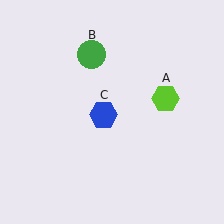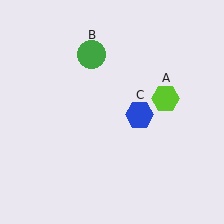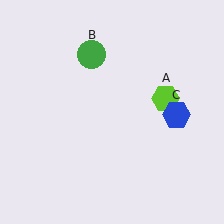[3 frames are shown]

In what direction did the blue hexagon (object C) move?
The blue hexagon (object C) moved right.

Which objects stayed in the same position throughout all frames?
Lime hexagon (object A) and green circle (object B) remained stationary.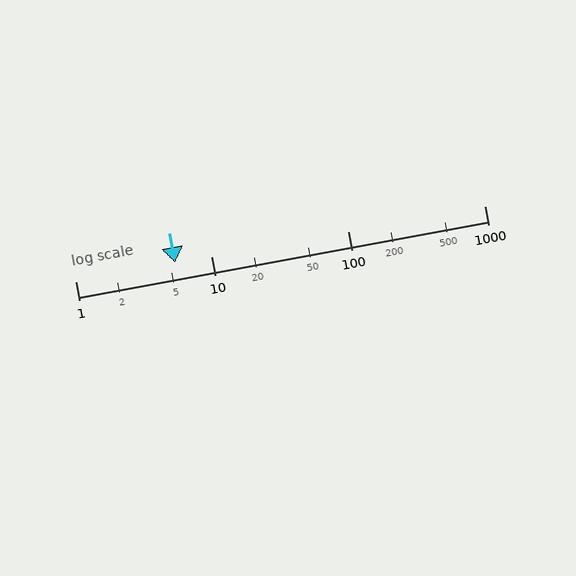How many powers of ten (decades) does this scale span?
The scale spans 3 decades, from 1 to 1000.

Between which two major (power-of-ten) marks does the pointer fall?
The pointer is between 1 and 10.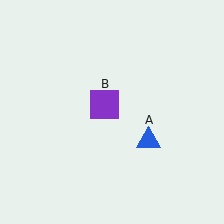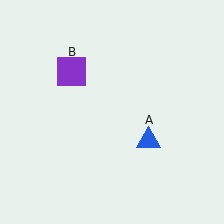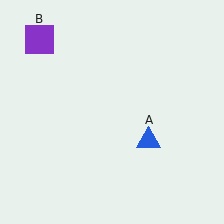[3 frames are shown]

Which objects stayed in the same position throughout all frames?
Blue triangle (object A) remained stationary.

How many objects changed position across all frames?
1 object changed position: purple square (object B).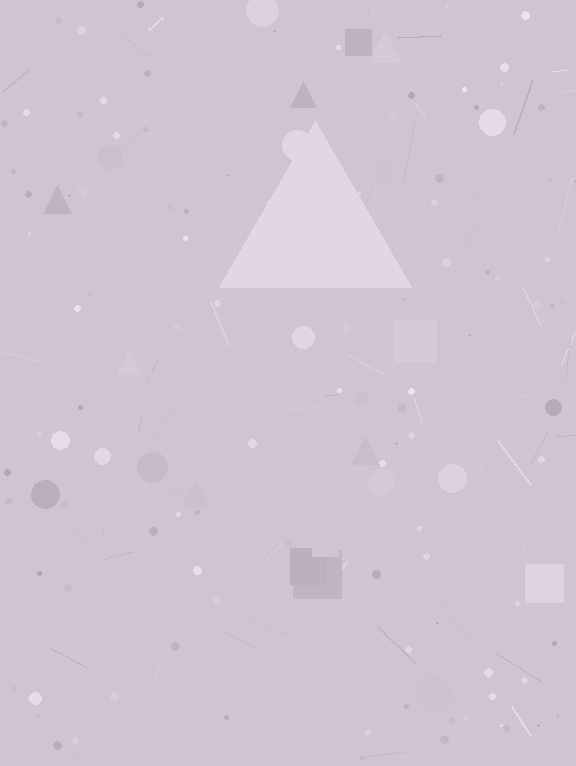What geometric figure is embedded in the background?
A triangle is embedded in the background.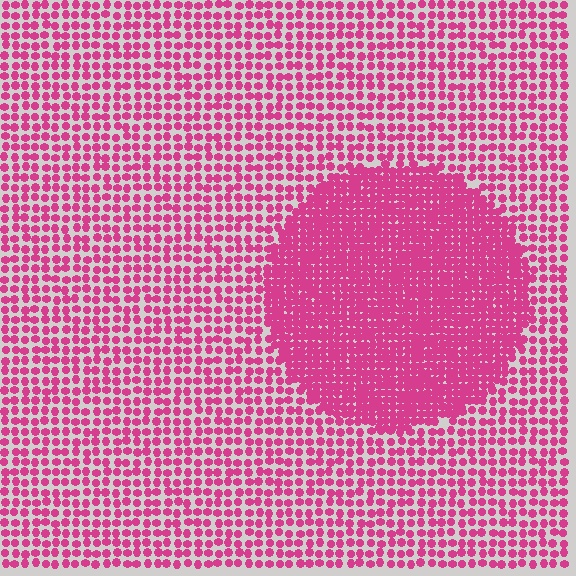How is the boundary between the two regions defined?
The boundary is defined by a change in element density (approximately 2.1x ratio). All elements are the same color, size, and shape.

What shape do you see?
I see a circle.